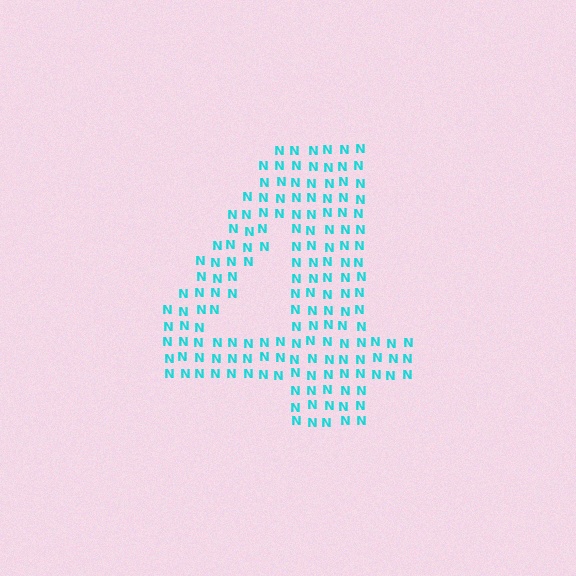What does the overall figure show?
The overall figure shows the digit 4.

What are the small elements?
The small elements are letter N's.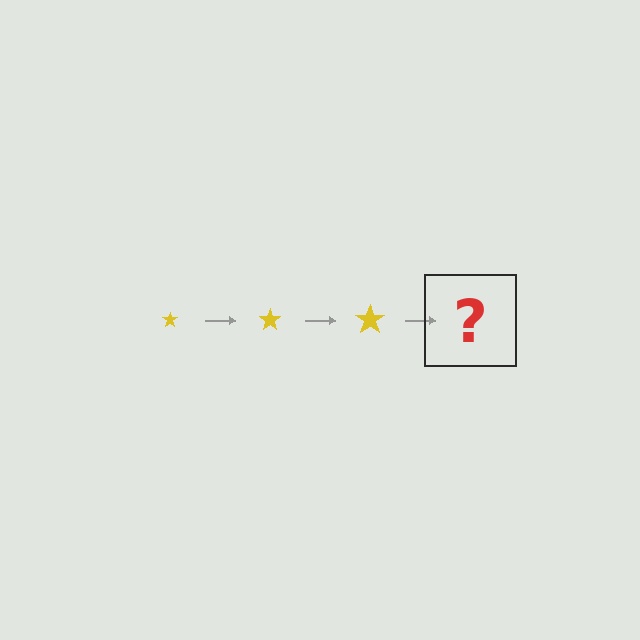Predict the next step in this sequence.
The next step is a yellow star, larger than the previous one.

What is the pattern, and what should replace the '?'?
The pattern is that the star gets progressively larger each step. The '?' should be a yellow star, larger than the previous one.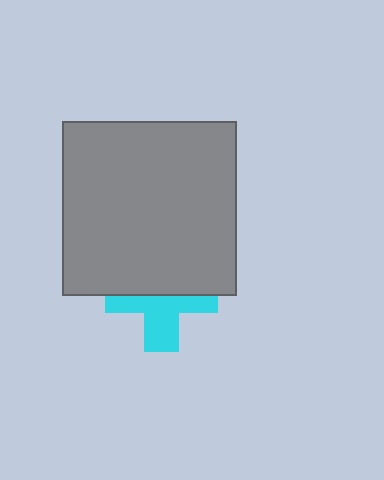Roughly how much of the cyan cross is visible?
About half of it is visible (roughly 50%).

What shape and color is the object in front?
The object in front is a gray square.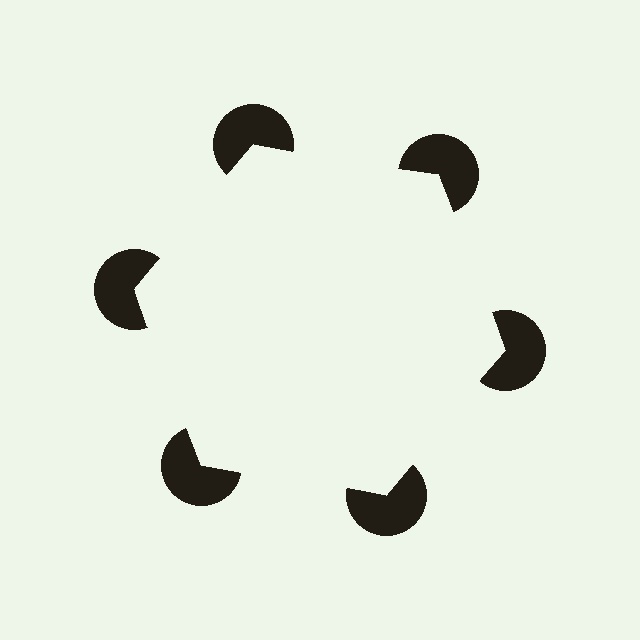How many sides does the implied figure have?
6 sides.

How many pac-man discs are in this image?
There are 6 — one at each vertex of the illusory hexagon.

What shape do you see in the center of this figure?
An illusory hexagon — its edges are inferred from the aligned wedge cuts in the pac-man discs, not physically drawn.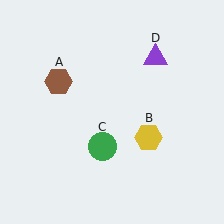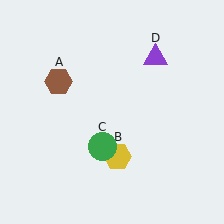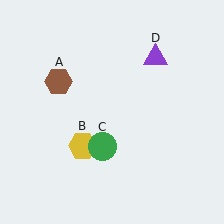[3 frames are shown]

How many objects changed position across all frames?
1 object changed position: yellow hexagon (object B).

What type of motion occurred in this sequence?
The yellow hexagon (object B) rotated clockwise around the center of the scene.